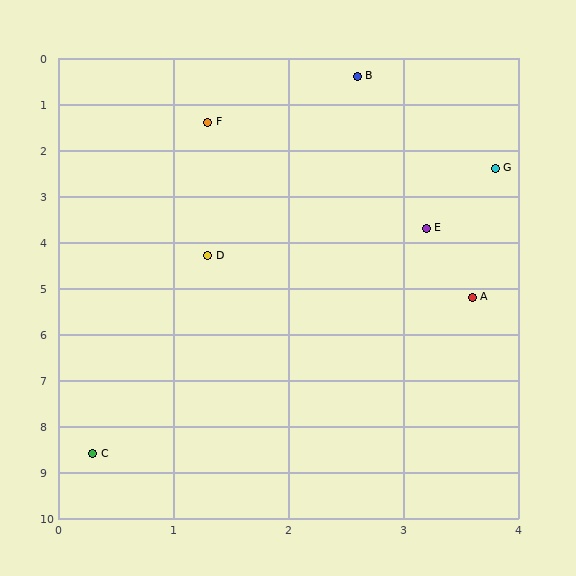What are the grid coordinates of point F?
Point F is at approximately (1.3, 1.4).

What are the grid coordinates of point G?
Point G is at approximately (3.8, 2.4).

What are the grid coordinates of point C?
Point C is at approximately (0.3, 8.6).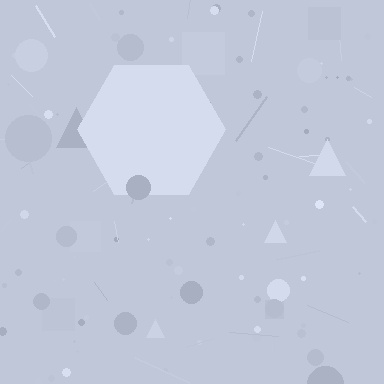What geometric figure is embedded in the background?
A hexagon is embedded in the background.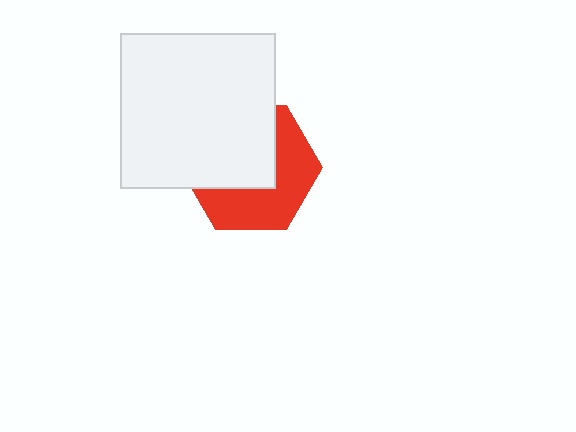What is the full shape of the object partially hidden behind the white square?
The partially hidden object is a red hexagon.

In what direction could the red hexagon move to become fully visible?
The red hexagon could move toward the lower-right. That would shift it out from behind the white square entirely.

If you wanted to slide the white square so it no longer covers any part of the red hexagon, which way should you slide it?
Slide it toward the upper-left — that is the most direct way to separate the two shapes.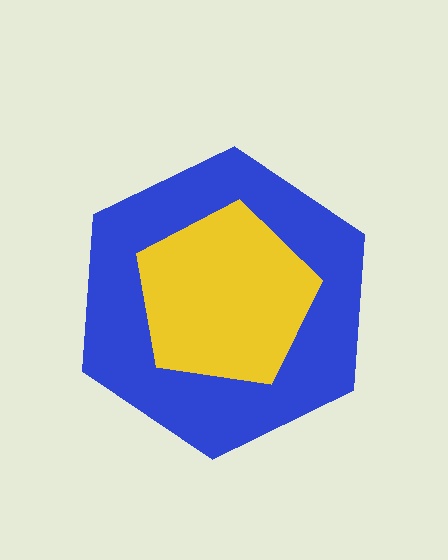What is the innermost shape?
The yellow pentagon.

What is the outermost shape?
The blue hexagon.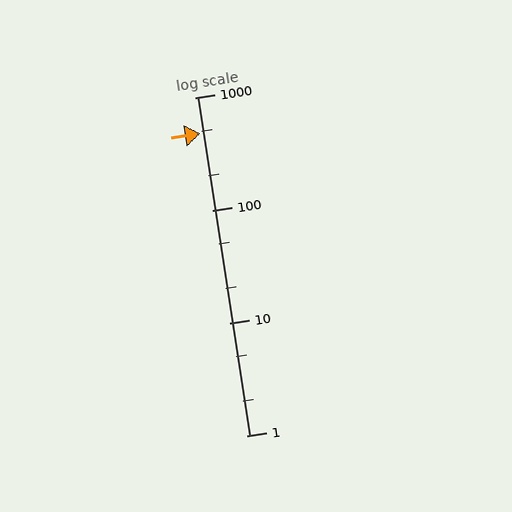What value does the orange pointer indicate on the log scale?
The pointer indicates approximately 480.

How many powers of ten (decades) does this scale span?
The scale spans 3 decades, from 1 to 1000.